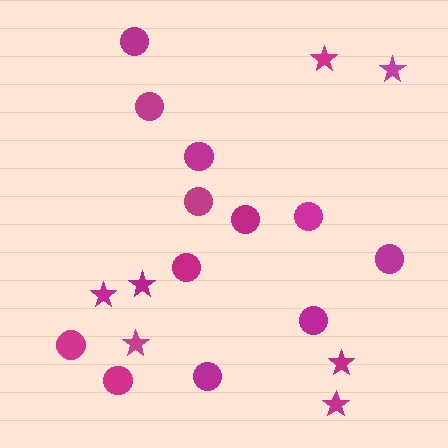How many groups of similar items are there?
There are 2 groups: one group of stars (7) and one group of circles (12).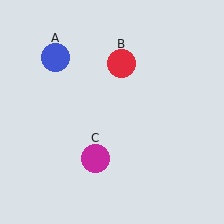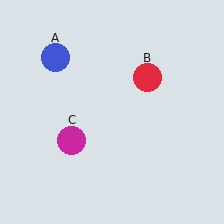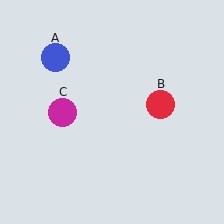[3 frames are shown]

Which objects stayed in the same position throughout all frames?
Blue circle (object A) remained stationary.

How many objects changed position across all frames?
2 objects changed position: red circle (object B), magenta circle (object C).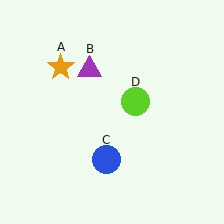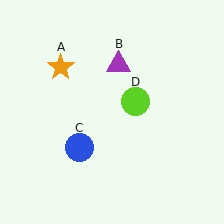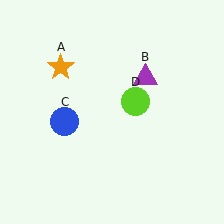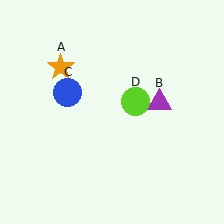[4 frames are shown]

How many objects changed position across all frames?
2 objects changed position: purple triangle (object B), blue circle (object C).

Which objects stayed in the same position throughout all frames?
Orange star (object A) and lime circle (object D) remained stationary.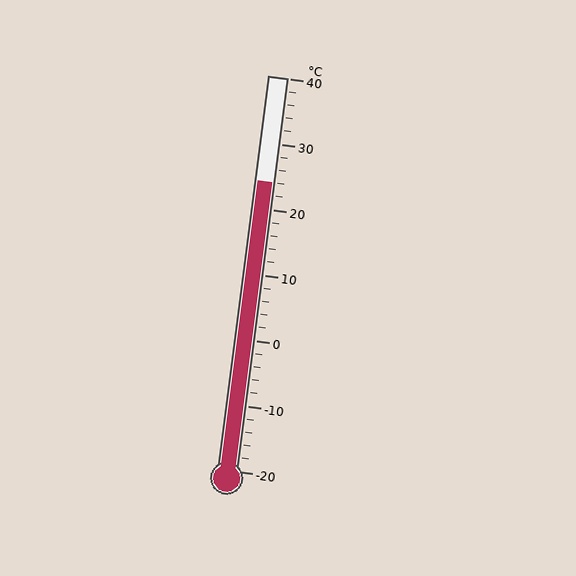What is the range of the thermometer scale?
The thermometer scale ranges from -20°C to 40°C.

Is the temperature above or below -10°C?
The temperature is above -10°C.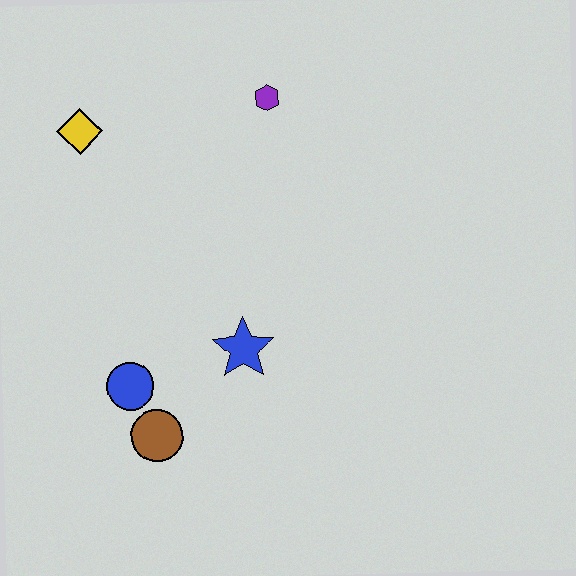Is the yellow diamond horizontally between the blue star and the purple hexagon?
No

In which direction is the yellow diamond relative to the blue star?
The yellow diamond is above the blue star.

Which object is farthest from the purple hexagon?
The brown circle is farthest from the purple hexagon.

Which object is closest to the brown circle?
The blue circle is closest to the brown circle.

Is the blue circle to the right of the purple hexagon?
No